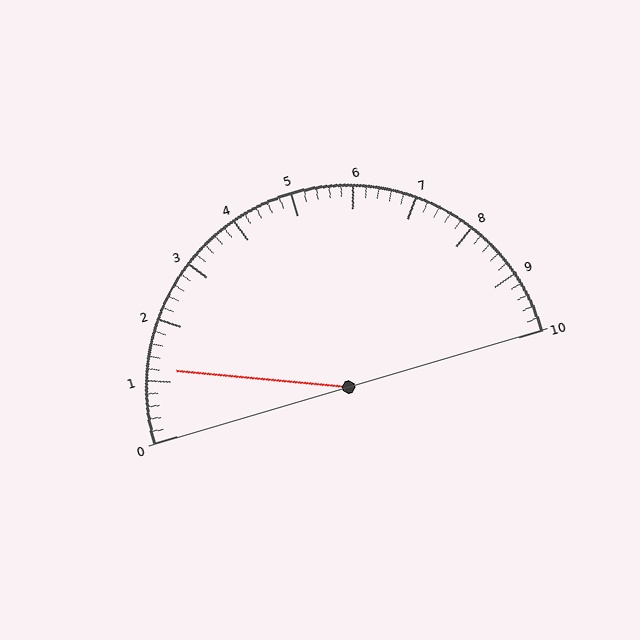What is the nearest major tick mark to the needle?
The nearest major tick mark is 1.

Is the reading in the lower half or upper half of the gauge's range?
The reading is in the lower half of the range (0 to 10).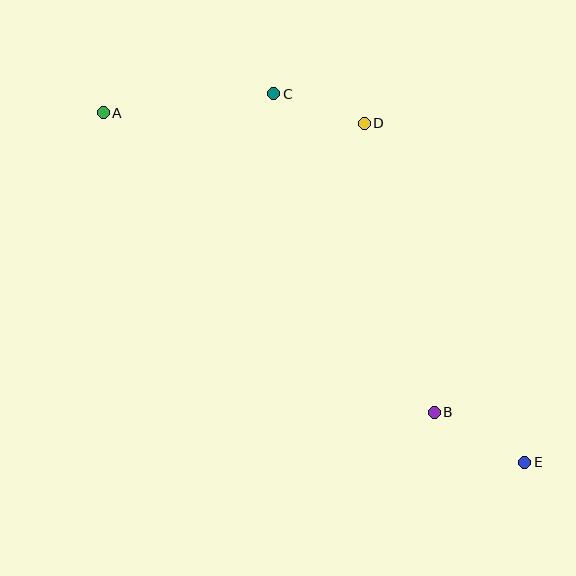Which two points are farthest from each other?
Points A and E are farthest from each other.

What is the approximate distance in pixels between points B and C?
The distance between B and C is approximately 357 pixels.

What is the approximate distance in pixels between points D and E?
The distance between D and E is approximately 375 pixels.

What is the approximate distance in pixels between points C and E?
The distance between C and E is approximately 446 pixels.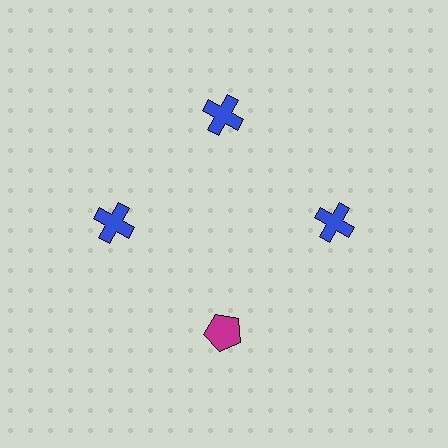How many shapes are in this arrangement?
There are 4 shapes arranged in a ring pattern.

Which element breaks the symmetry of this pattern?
The magenta pentagon at roughly the 6 o'clock position breaks the symmetry. All other shapes are blue crosses.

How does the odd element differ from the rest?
It differs in both color (magenta instead of blue) and shape (pentagon instead of cross).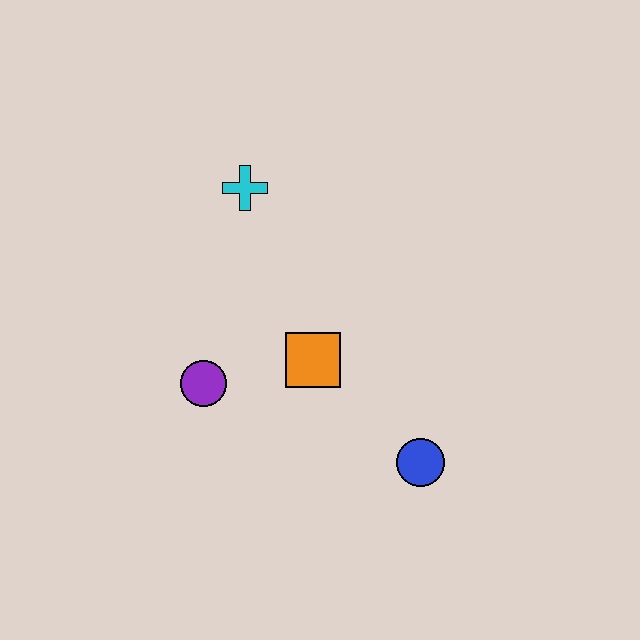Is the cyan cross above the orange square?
Yes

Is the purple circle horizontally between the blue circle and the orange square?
No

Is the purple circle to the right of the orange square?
No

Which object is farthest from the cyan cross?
The blue circle is farthest from the cyan cross.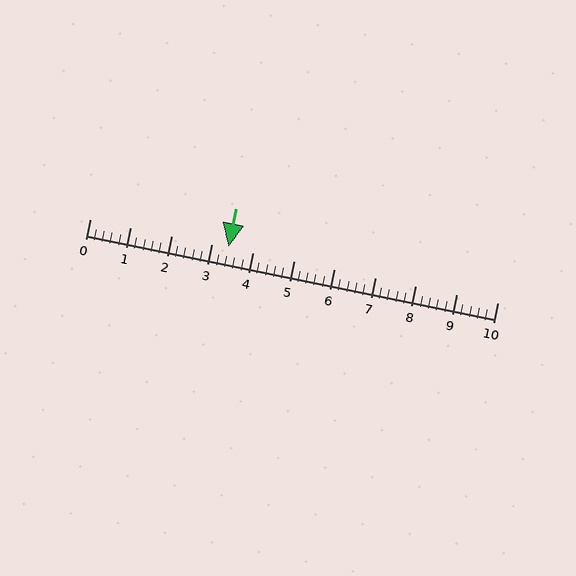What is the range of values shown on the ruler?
The ruler shows values from 0 to 10.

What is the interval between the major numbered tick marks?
The major tick marks are spaced 1 units apart.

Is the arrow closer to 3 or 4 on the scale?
The arrow is closer to 3.